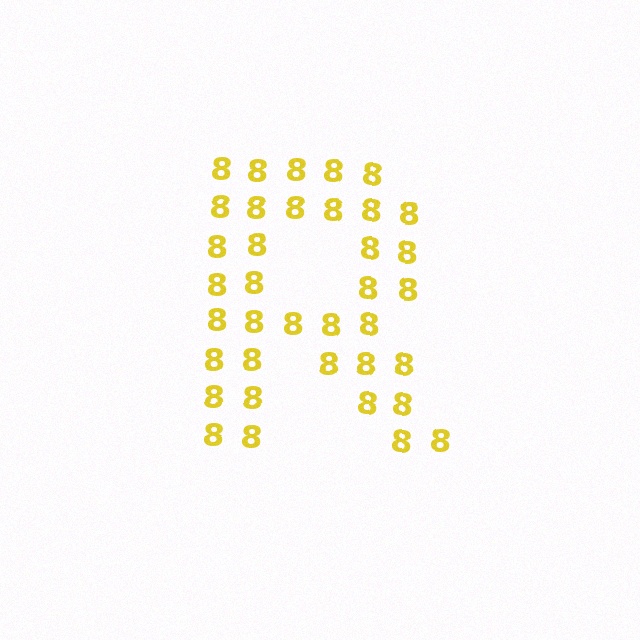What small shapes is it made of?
It is made of small digit 8's.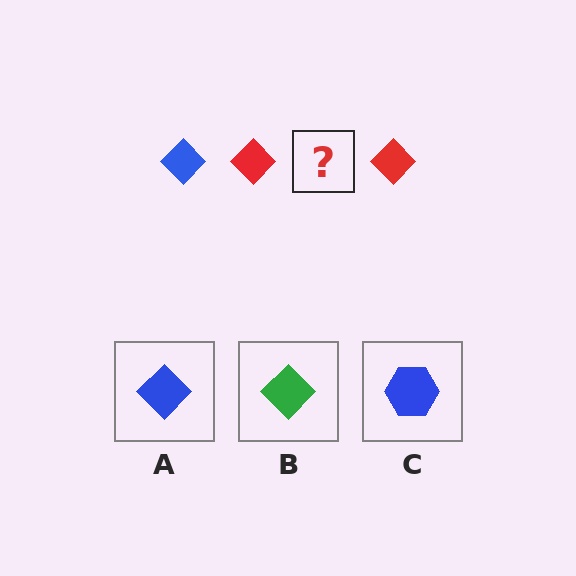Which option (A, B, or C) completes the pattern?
A.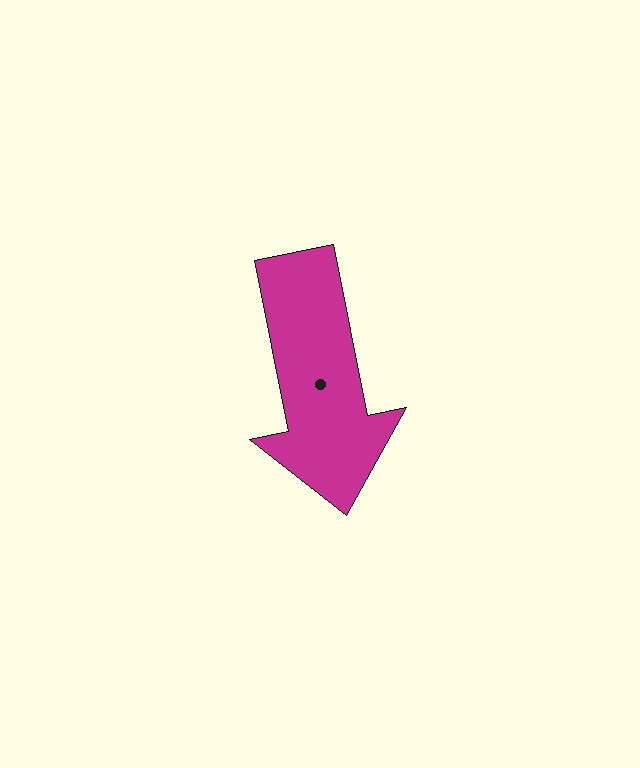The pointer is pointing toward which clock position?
Roughly 6 o'clock.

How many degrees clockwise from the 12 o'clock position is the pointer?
Approximately 169 degrees.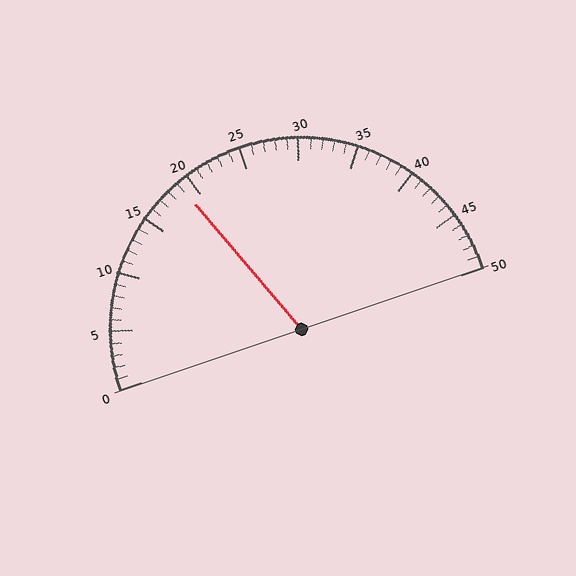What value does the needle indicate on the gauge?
The needle indicates approximately 19.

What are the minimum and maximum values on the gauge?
The gauge ranges from 0 to 50.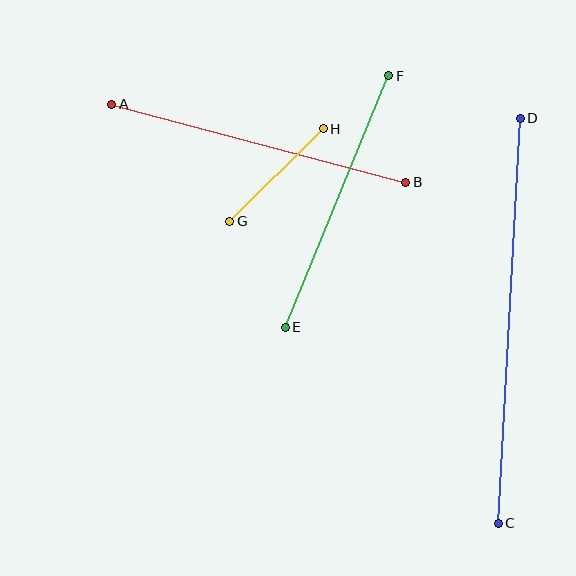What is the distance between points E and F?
The distance is approximately 272 pixels.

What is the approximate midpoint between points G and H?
The midpoint is at approximately (277, 175) pixels.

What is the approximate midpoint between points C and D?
The midpoint is at approximately (509, 321) pixels.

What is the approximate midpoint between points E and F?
The midpoint is at approximately (337, 201) pixels.